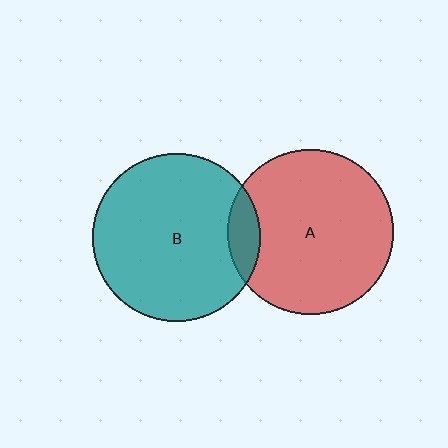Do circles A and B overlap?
Yes.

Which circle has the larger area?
Circle B (teal).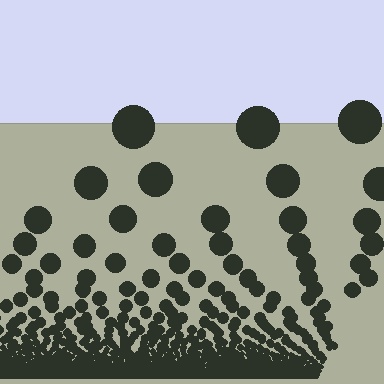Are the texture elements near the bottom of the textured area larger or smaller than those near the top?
Smaller. The gradient is inverted — elements near the bottom are smaller and denser.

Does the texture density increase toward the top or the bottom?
Density increases toward the bottom.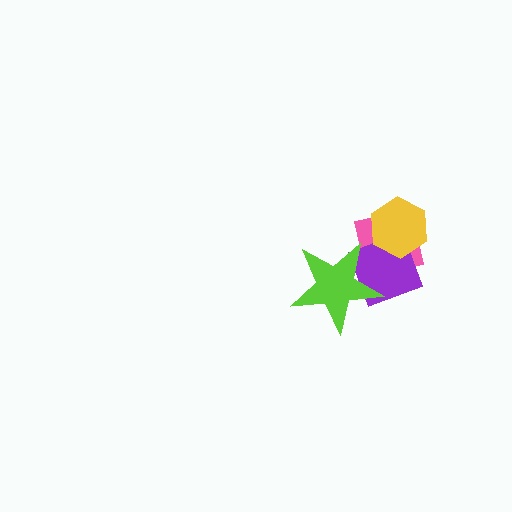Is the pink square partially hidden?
Yes, it is partially covered by another shape.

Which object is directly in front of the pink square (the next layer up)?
The purple square is directly in front of the pink square.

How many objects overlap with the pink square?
3 objects overlap with the pink square.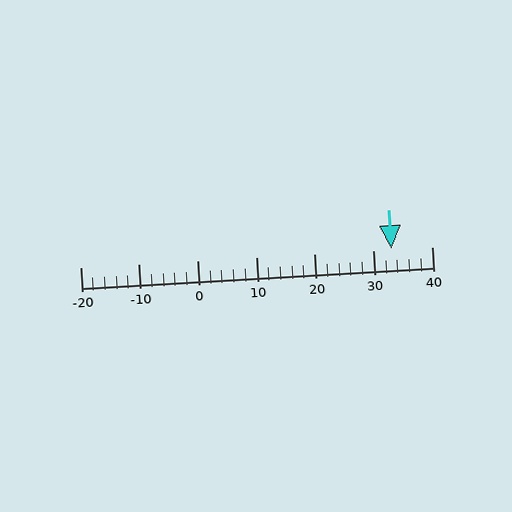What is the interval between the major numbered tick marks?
The major tick marks are spaced 10 units apart.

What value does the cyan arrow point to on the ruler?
The cyan arrow points to approximately 33.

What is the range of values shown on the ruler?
The ruler shows values from -20 to 40.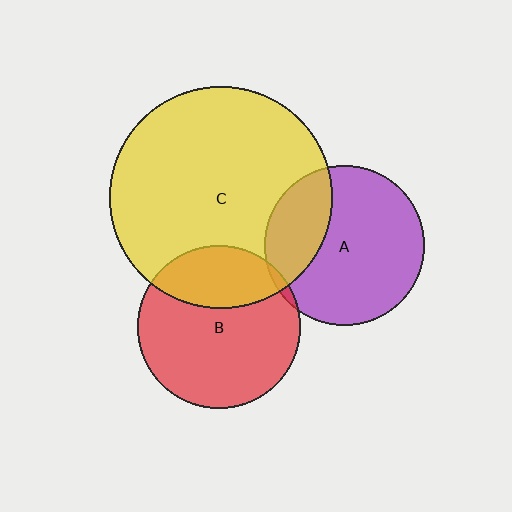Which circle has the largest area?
Circle C (yellow).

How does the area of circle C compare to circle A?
Approximately 1.9 times.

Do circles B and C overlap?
Yes.